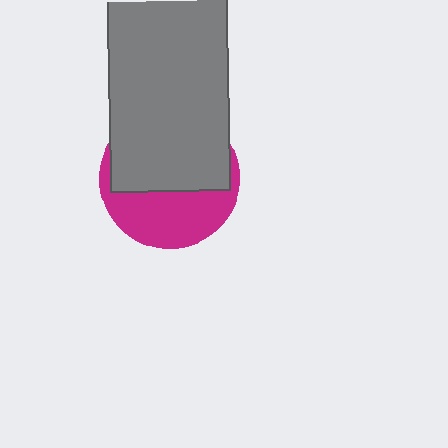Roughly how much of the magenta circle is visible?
A small part of it is visible (roughly 43%).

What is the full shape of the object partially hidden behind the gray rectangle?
The partially hidden object is a magenta circle.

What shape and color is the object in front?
The object in front is a gray rectangle.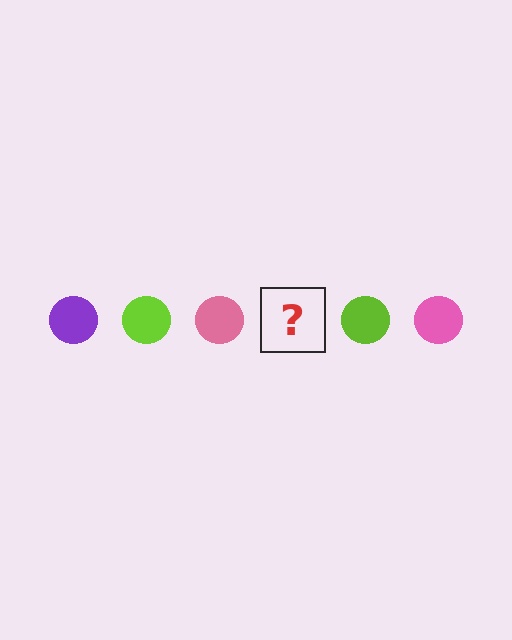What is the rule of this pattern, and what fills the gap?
The rule is that the pattern cycles through purple, lime, pink circles. The gap should be filled with a purple circle.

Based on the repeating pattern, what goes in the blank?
The blank should be a purple circle.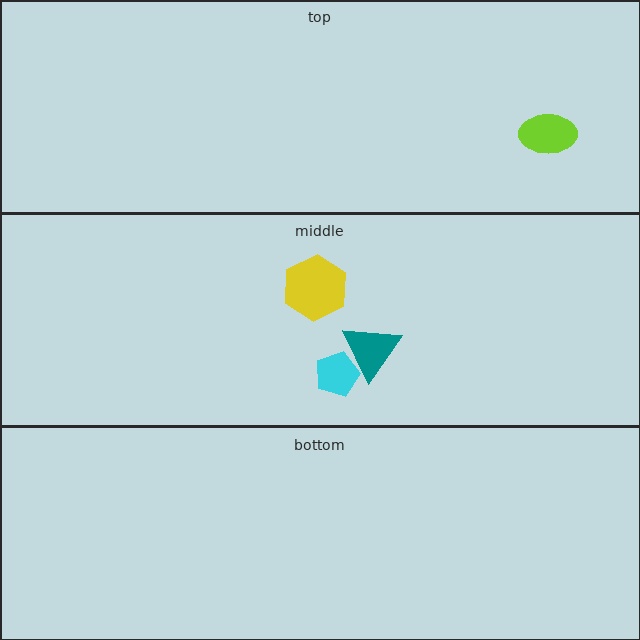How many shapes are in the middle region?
3.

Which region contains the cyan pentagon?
The middle region.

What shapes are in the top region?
The lime ellipse.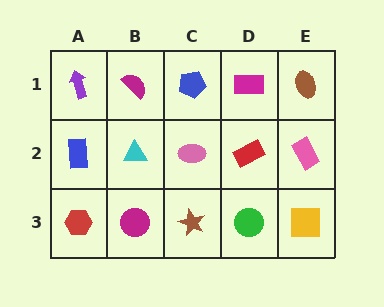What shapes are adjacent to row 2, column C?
A blue pentagon (row 1, column C), a brown star (row 3, column C), a cyan triangle (row 2, column B), a red rectangle (row 2, column D).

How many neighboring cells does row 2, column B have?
4.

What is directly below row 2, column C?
A brown star.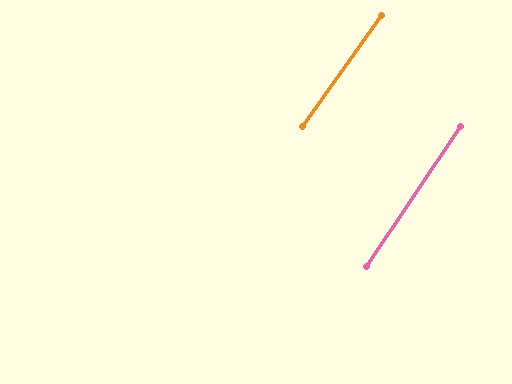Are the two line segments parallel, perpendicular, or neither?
Parallel — their directions differ by only 1.6°.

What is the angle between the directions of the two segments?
Approximately 2 degrees.